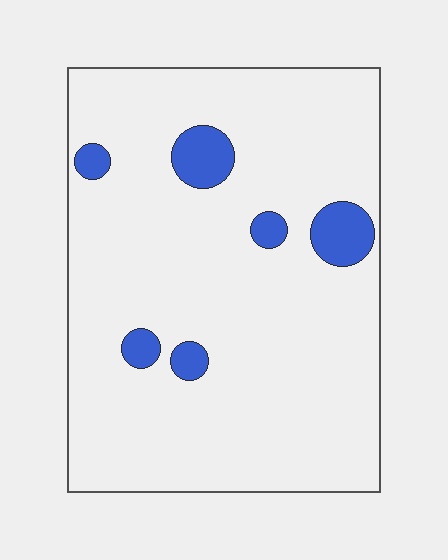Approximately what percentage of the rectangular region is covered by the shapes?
Approximately 10%.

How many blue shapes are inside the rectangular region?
6.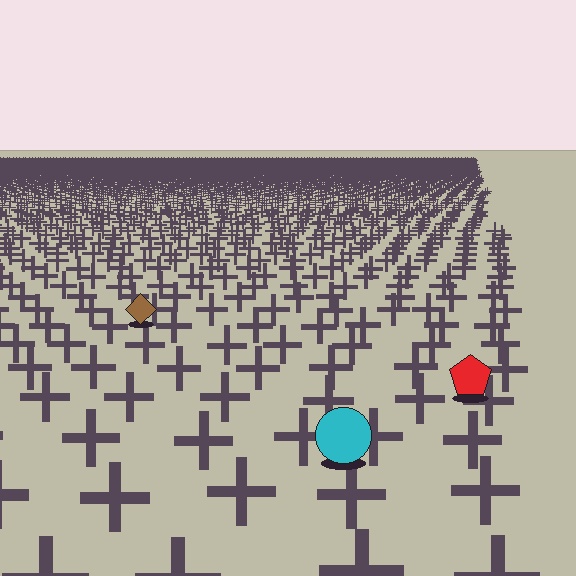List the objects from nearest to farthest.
From nearest to farthest: the cyan circle, the red pentagon, the brown diamond.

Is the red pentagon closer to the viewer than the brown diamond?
Yes. The red pentagon is closer — you can tell from the texture gradient: the ground texture is coarser near it.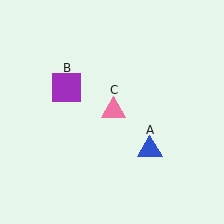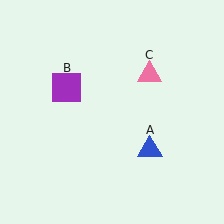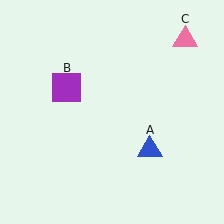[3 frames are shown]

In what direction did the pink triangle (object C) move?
The pink triangle (object C) moved up and to the right.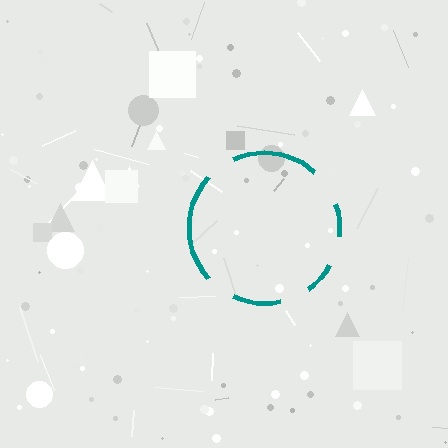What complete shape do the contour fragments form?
The contour fragments form a circle.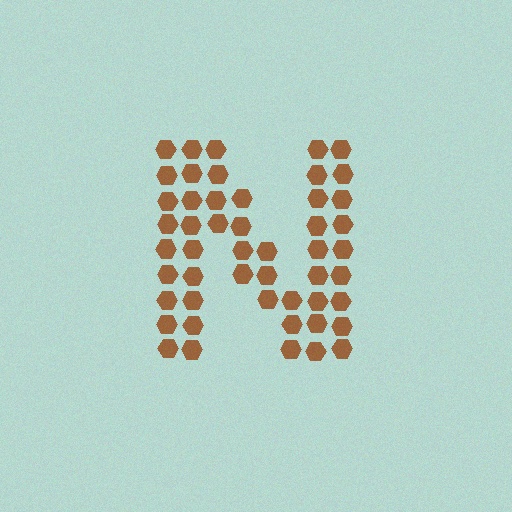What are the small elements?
The small elements are hexagons.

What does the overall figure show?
The overall figure shows the letter N.